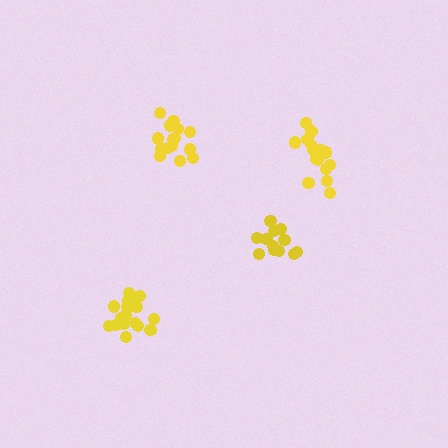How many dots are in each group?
Group 1: 17 dots, Group 2: 12 dots, Group 3: 16 dots, Group 4: 17 dots (62 total).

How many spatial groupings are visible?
There are 4 spatial groupings.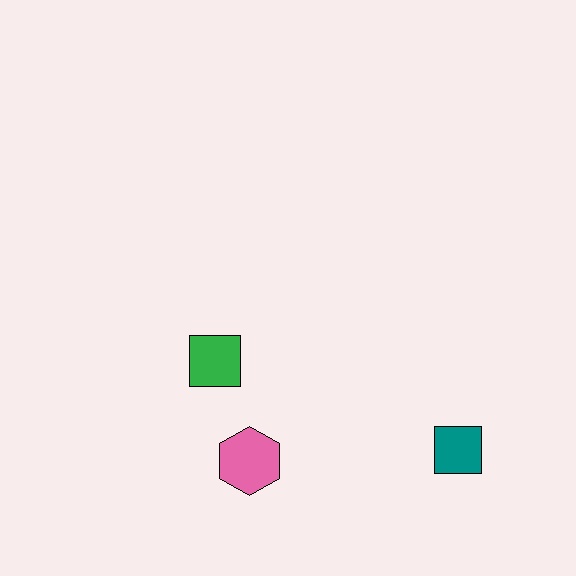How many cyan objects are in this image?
There are no cyan objects.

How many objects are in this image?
There are 3 objects.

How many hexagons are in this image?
There is 1 hexagon.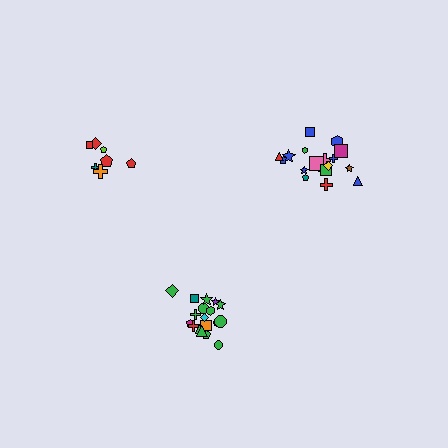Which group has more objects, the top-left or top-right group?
The top-right group.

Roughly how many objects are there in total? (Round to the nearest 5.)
Roughly 45 objects in total.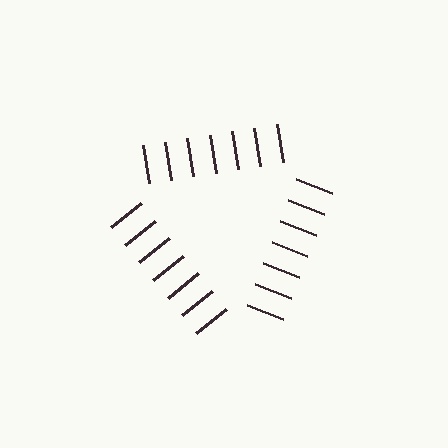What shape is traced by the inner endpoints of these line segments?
An illusory triangle — the line segments terminate on its edges but no continuous stroke is drawn.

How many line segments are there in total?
21 — 7 along each of the 3 edges.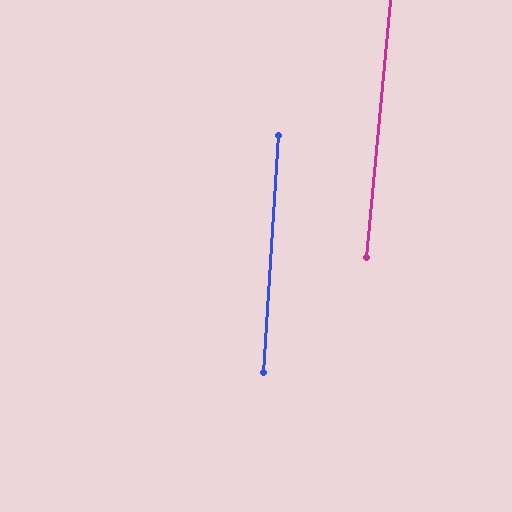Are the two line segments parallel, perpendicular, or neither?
Parallel — their directions differ by only 1.8°.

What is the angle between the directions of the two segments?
Approximately 2 degrees.